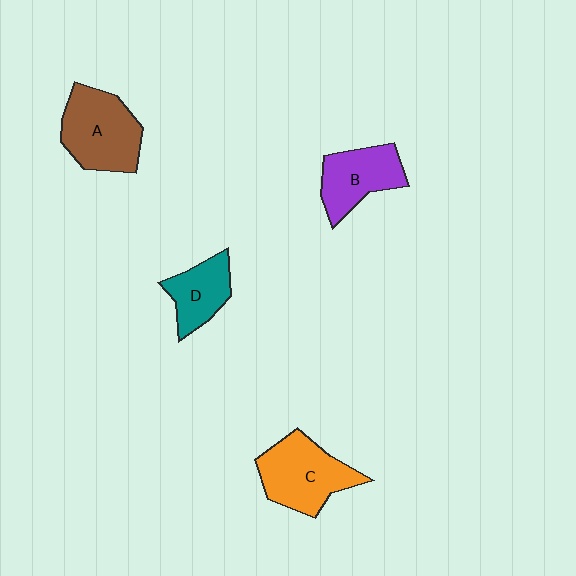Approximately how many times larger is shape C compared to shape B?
Approximately 1.2 times.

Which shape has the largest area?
Shape A (brown).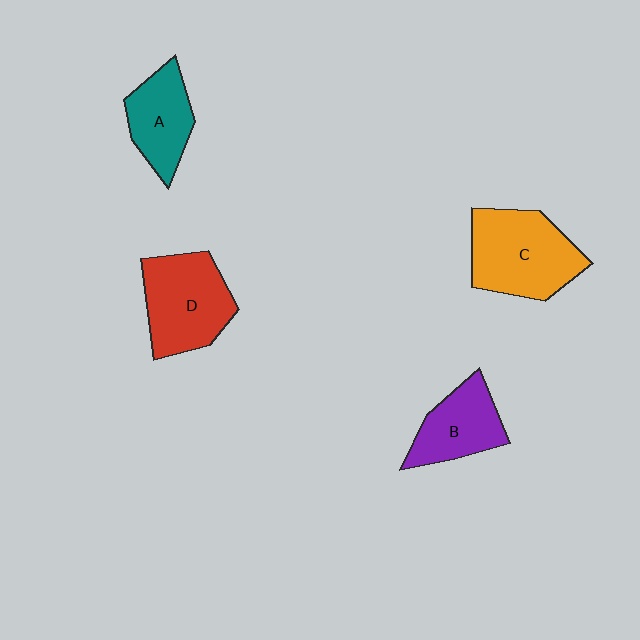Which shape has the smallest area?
Shape A (teal).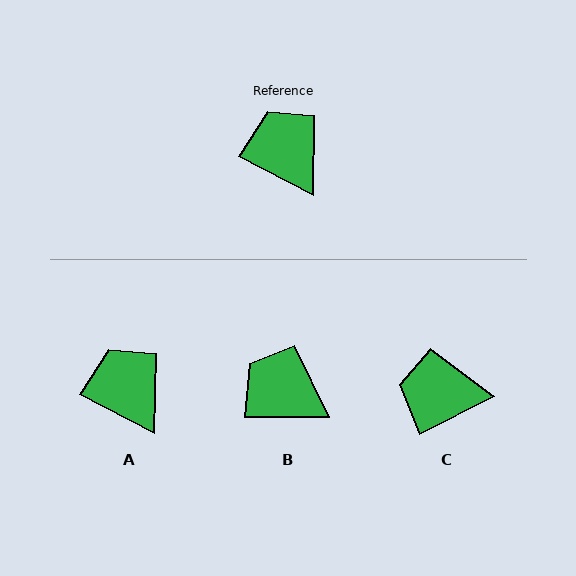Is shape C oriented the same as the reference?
No, it is off by about 54 degrees.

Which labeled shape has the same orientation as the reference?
A.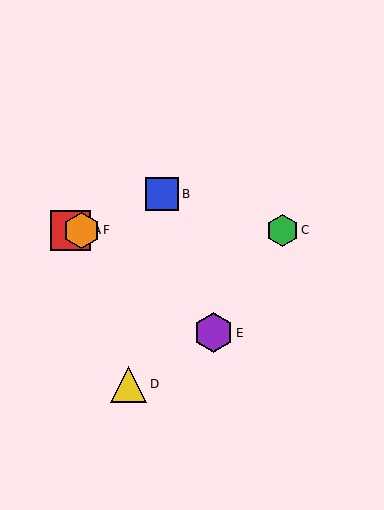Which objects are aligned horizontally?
Objects A, C, F are aligned horizontally.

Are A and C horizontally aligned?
Yes, both are at y≈230.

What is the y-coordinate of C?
Object C is at y≈230.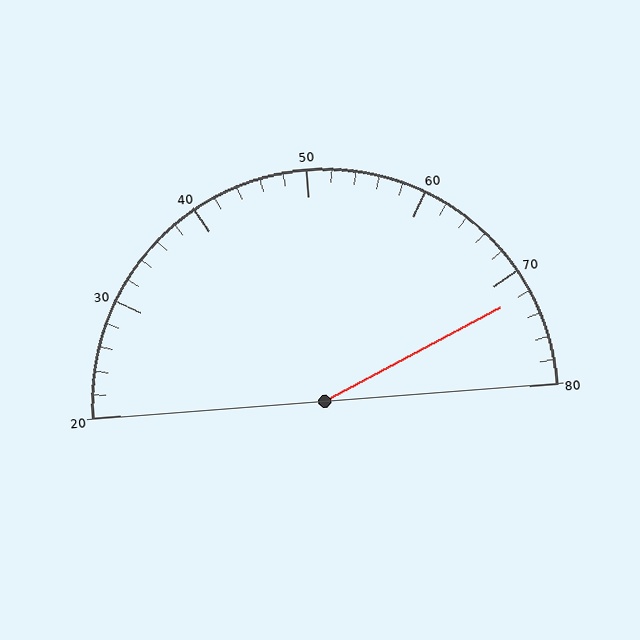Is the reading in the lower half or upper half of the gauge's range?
The reading is in the upper half of the range (20 to 80).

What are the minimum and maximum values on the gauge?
The gauge ranges from 20 to 80.